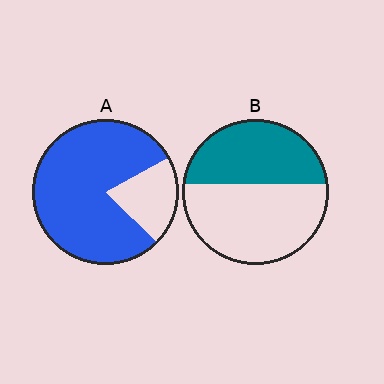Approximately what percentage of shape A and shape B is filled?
A is approximately 80% and B is approximately 45%.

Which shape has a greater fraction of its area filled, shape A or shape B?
Shape A.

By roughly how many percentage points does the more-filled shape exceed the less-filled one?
By roughly 35 percentage points (A over B).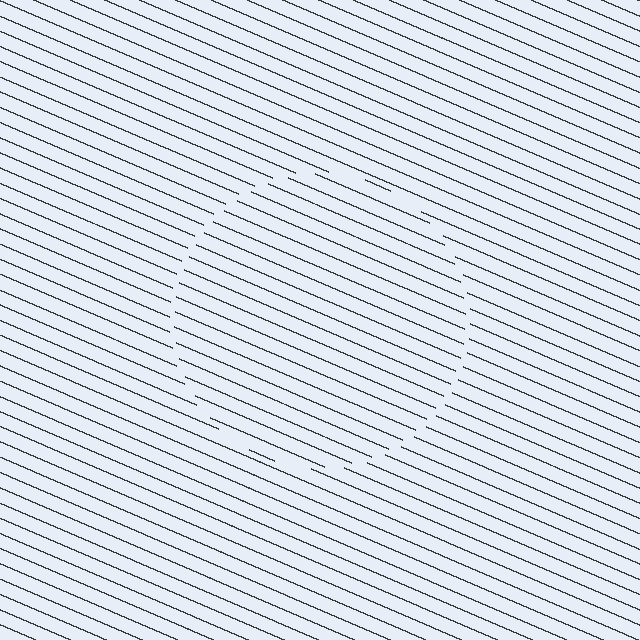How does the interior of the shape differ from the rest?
The interior of the shape contains the same grating, shifted by half a period — the contour is defined by the phase discontinuity where line-ends from the inner and outer gratings abut.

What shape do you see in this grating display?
An illusory circle. The interior of the shape contains the same grating, shifted by half a period — the contour is defined by the phase discontinuity where line-ends from the inner and outer gratings abut.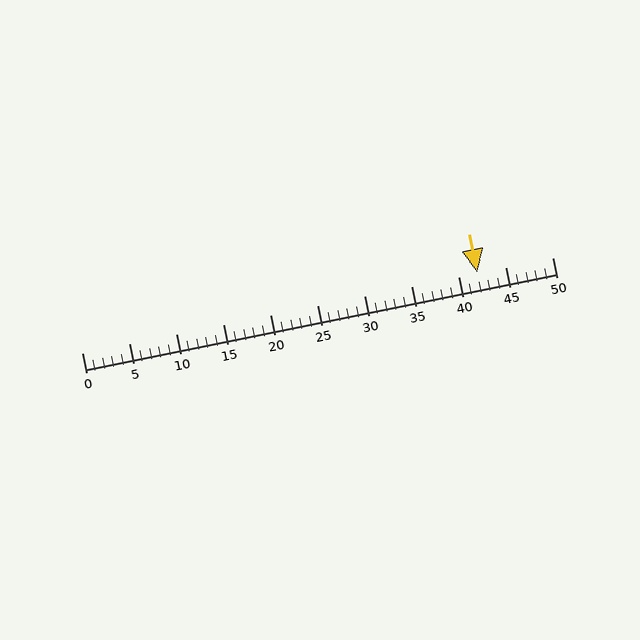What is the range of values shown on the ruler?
The ruler shows values from 0 to 50.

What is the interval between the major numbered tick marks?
The major tick marks are spaced 5 units apart.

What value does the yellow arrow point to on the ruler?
The yellow arrow points to approximately 42.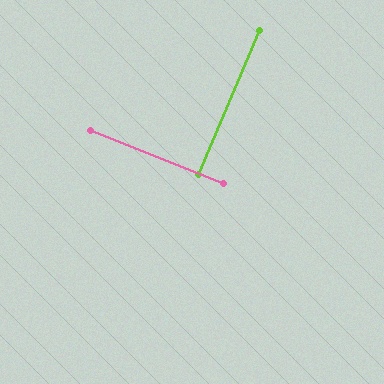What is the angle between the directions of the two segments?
Approximately 89 degrees.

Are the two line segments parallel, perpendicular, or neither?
Perpendicular — they meet at approximately 89°.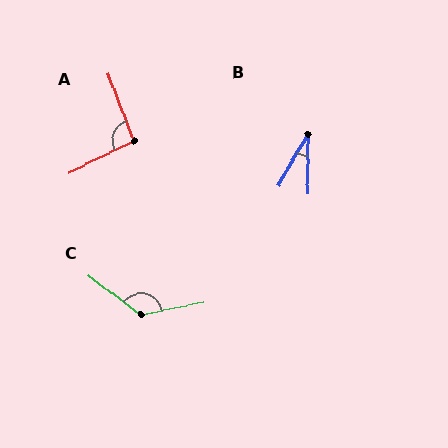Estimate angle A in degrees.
Approximately 95 degrees.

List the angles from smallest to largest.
B (29°), A (95°), C (132°).